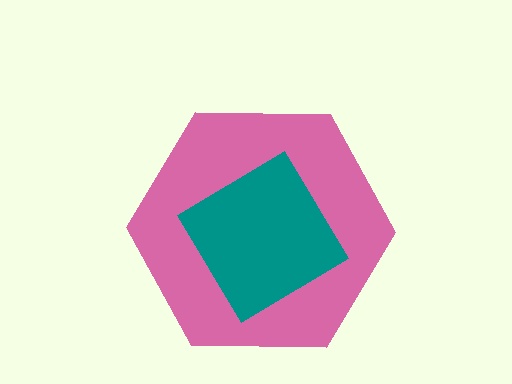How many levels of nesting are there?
2.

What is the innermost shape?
The teal diamond.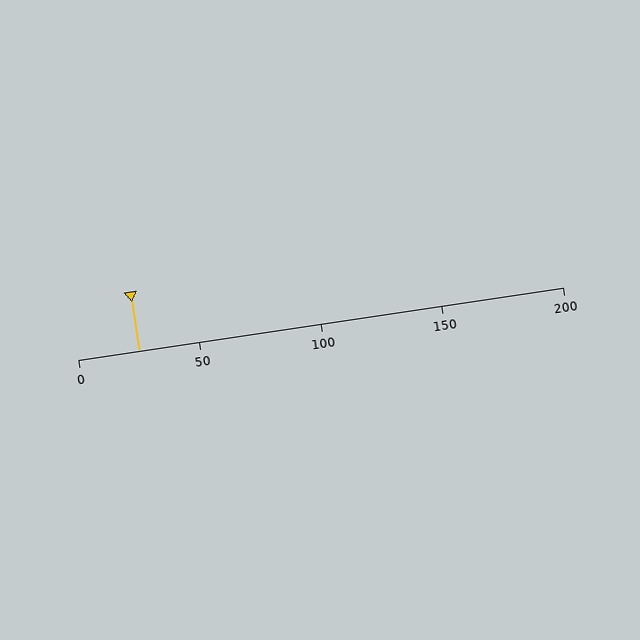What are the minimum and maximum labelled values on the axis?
The axis runs from 0 to 200.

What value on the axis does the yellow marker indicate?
The marker indicates approximately 25.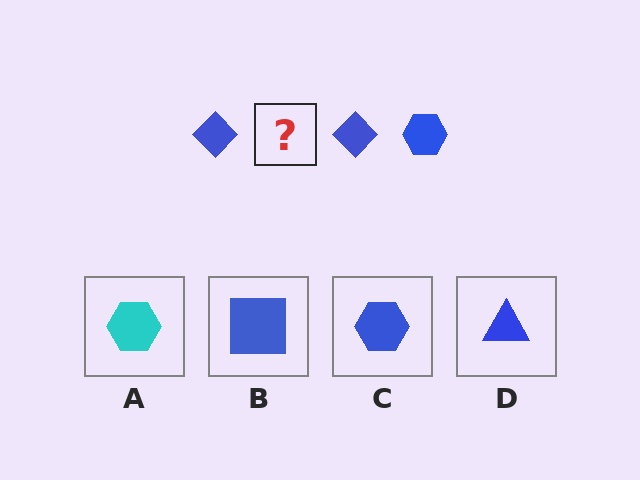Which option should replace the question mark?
Option C.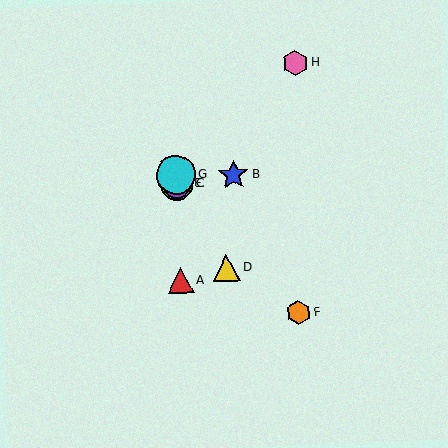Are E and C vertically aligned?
Yes, both are at x≈177.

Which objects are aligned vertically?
Objects A, C, E, G are aligned vertically.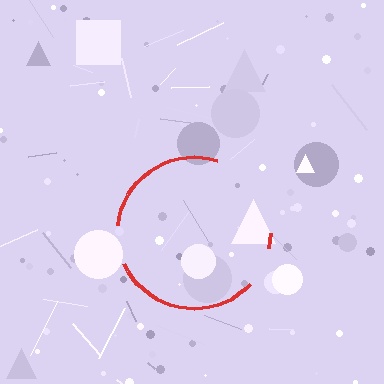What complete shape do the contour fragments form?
The contour fragments form a circle.